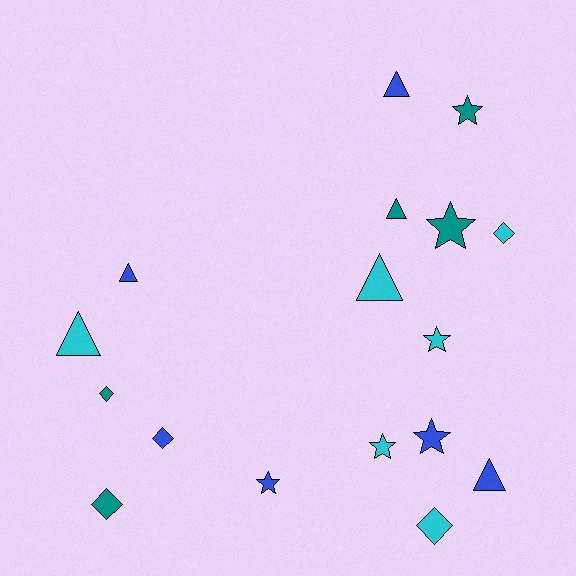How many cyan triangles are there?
There are 2 cyan triangles.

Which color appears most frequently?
Blue, with 6 objects.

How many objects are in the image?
There are 17 objects.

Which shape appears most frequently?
Star, with 6 objects.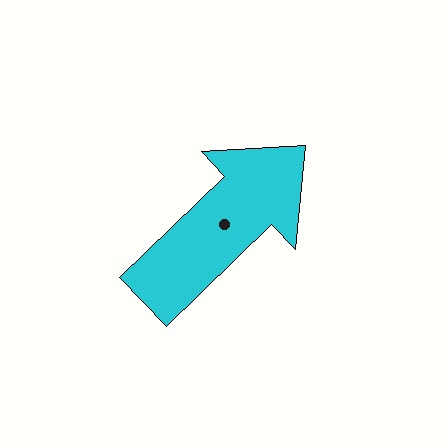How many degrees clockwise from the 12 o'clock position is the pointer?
Approximately 46 degrees.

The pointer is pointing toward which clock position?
Roughly 2 o'clock.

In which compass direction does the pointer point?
Northeast.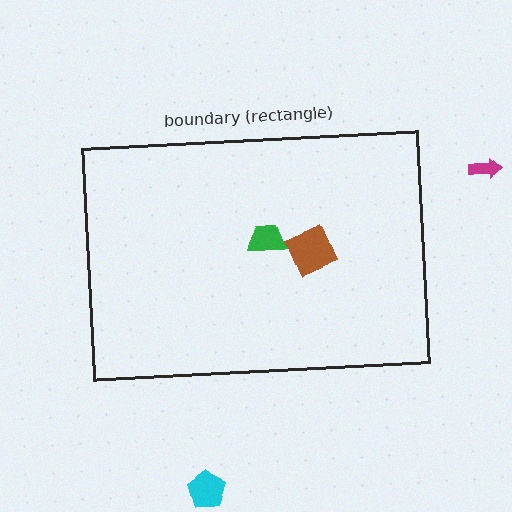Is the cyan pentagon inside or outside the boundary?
Outside.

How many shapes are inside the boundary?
2 inside, 2 outside.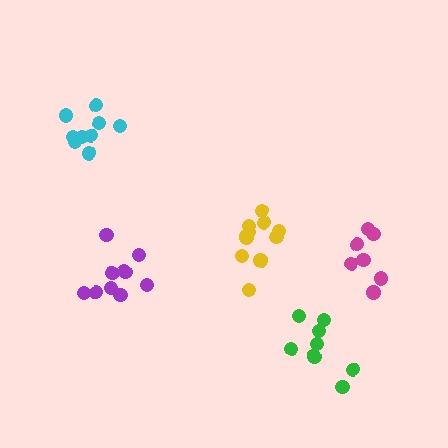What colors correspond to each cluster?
The clusters are colored: green, yellow, purple, cyan, magenta.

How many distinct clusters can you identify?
There are 5 distinct clusters.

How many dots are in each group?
Group 1: 8 dots, Group 2: 11 dots, Group 3: 10 dots, Group 4: 9 dots, Group 5: 7 dots (45 total).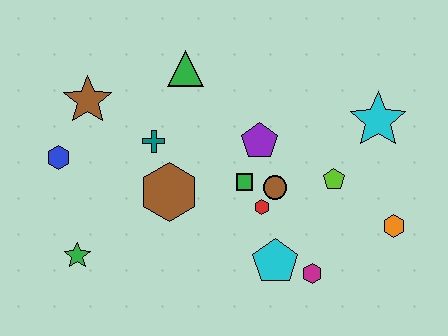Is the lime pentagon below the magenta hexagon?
No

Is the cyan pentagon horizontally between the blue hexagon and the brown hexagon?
No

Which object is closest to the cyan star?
The lime pentagon is closest to the cyan star.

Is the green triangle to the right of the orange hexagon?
No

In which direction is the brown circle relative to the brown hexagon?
The brown circle is to the right of the brown hexagon.